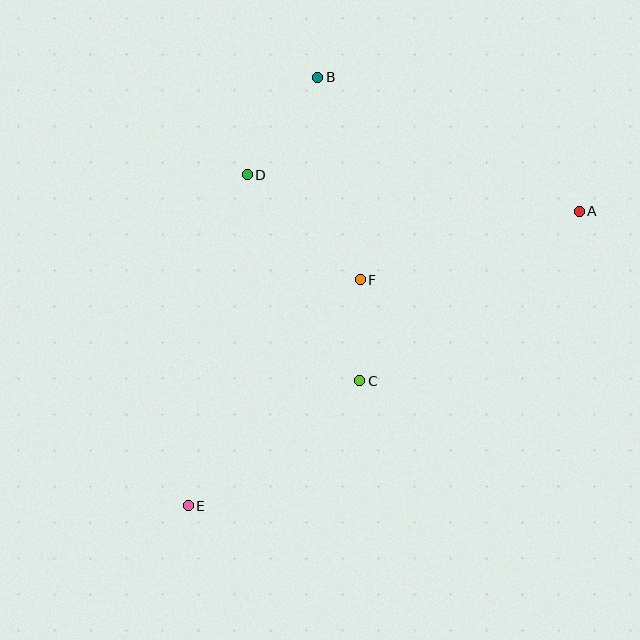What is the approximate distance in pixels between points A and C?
The distance between A and C is approximately 277 pixels.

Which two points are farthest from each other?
Points A and E are farthest from each other.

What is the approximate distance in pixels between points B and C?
The distance between B and C is approximately 306 pixels.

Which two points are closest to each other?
Points C and F are closest to each other.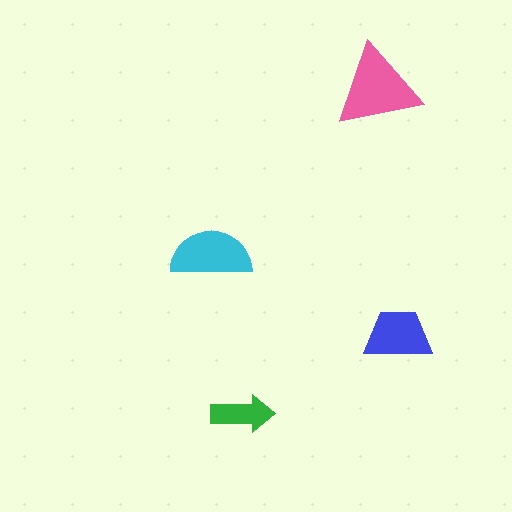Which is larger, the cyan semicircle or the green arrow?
The cyan semicircle.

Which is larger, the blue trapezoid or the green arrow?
The blue trapezoid.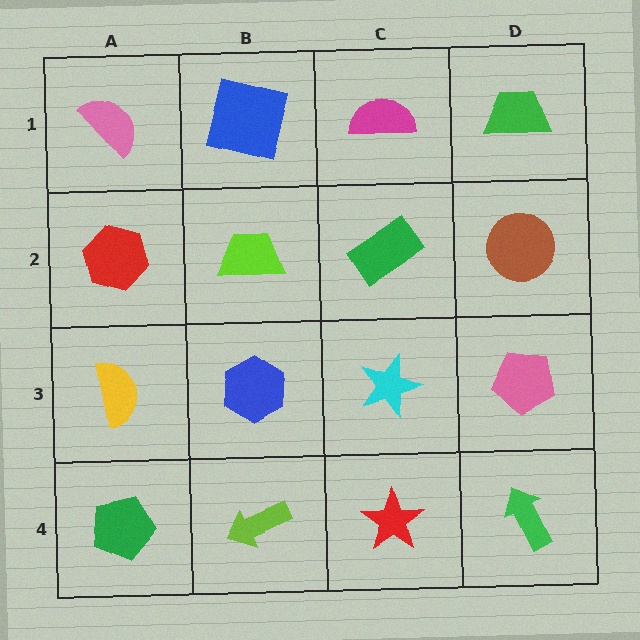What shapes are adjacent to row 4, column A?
A yellow semicircle (row 3, column A), a lime arrow (row 4, column B).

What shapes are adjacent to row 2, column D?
A green trapezoid (row 1, column D), a pink pentagon (row 3, column D), a green rectangle (row 2, column C).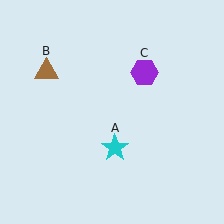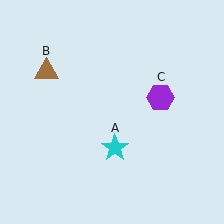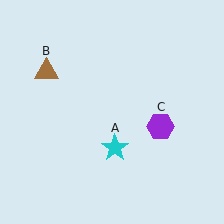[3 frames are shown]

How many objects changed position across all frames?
1 object changed position: purple hexagon (object C).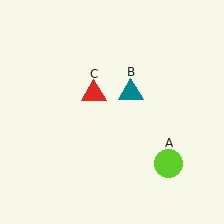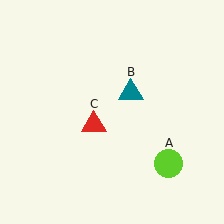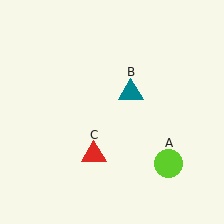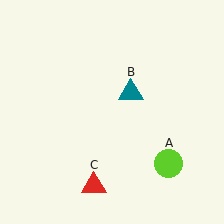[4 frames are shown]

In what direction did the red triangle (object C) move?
The red triangle (object C) moved down.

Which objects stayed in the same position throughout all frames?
Lime circle (object A) and teal triangle (object B) remained stationary.